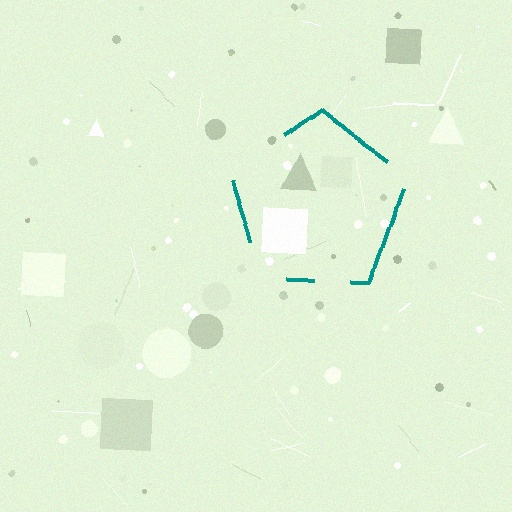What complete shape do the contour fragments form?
The contour fragments form a pentagon.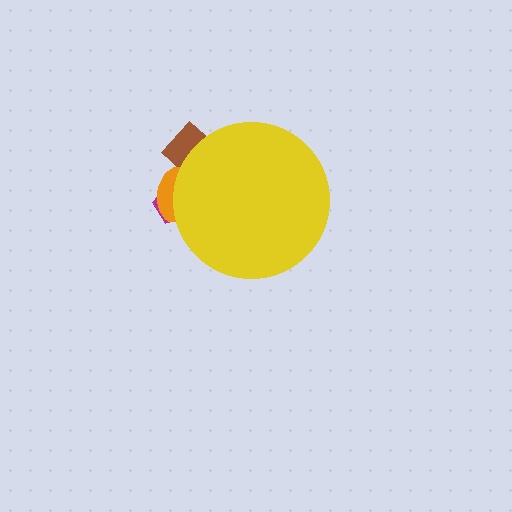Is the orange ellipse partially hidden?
Yes, the orange ellipse is partially hidden behind the yellow circle.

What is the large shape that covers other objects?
A yellow circle.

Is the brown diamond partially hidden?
Yes, the brown diamond is partially hidden behind the yellow circle.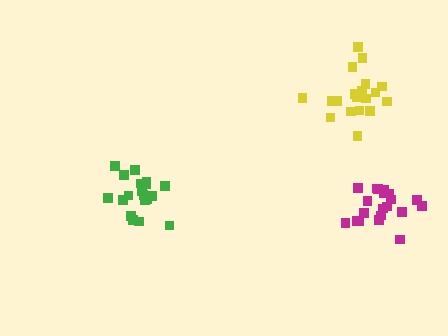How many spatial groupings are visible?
There are 3 spatial groupings.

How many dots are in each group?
Group 1: 19 dots, Group 2: 20 dots, Group 3: 19 dots (58 total).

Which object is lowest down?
The magenta cluster is bottommost.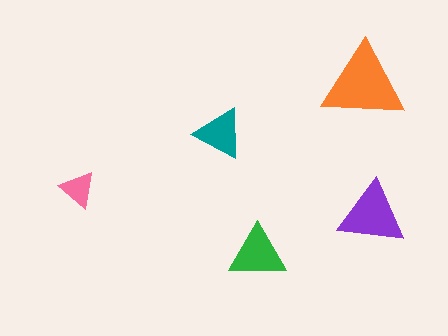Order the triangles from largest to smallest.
the orange one, the purple one, the green one, the teal one, the pink one.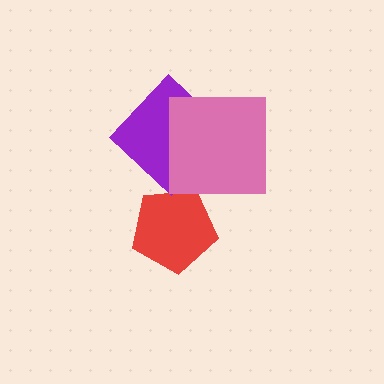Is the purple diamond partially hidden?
Yes, it is partially covered by another shape.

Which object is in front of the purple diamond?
The pink square is in front of the purple diamond.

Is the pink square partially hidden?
No, no other shape covers it.